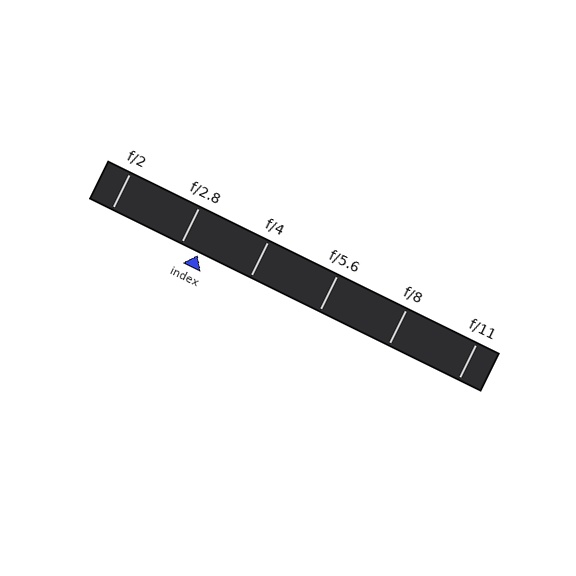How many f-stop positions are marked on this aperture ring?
There are 6 f-stop positions marked.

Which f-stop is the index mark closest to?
The index mark is closest to f/2.8.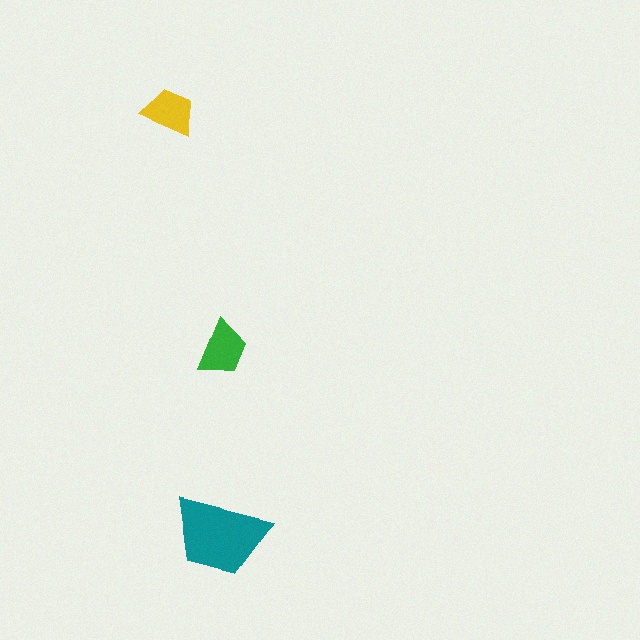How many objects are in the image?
There are 3 objects in the image.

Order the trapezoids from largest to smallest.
the teal one, the green one, the yellow one.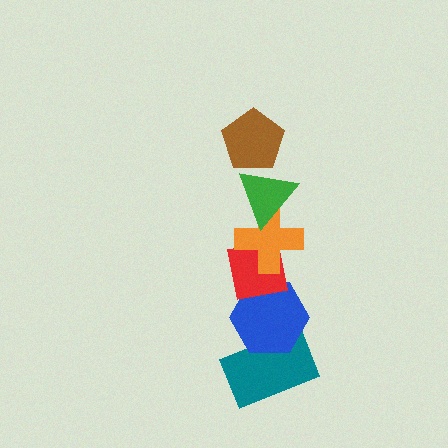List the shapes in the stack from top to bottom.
From top to bottom: the brown pentagon, the green triangle, the orange cross, the red square, the blue hexagon, the teal rectangle.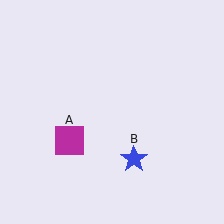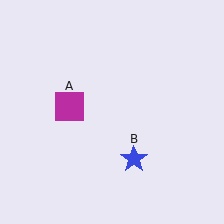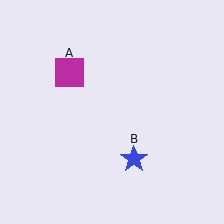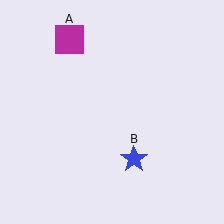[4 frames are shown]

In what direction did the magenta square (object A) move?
The magenta square (object A) moved up.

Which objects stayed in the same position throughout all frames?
Blue star (object B) remained stationary.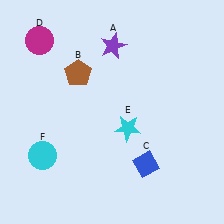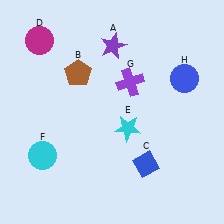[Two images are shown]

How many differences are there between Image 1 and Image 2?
There are 2 differences between the two images.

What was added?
A purple cross (G), a blue circle (H) were added in Image 2.